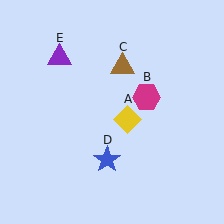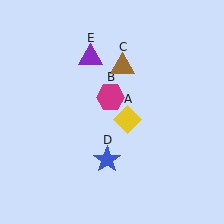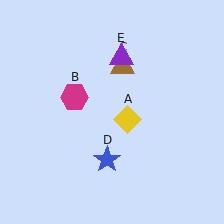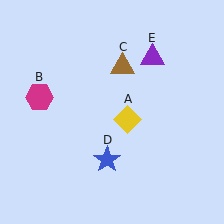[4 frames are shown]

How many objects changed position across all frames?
2 objects changed position: magenta hexagon (object B), purple triangle (object E).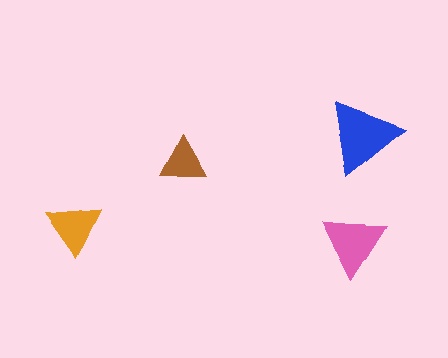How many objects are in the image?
There are 4 objects in the image.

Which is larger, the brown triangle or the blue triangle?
The blue one.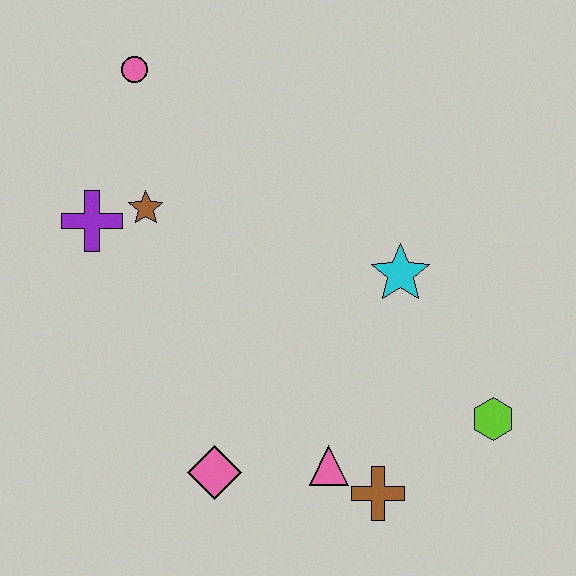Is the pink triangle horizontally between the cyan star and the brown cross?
No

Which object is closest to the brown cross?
The pink triangle is closest to the brown cross.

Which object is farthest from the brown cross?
The pink circle is farthest from the brown cross.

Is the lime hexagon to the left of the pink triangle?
No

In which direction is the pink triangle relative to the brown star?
The pink triangle is below the brown star.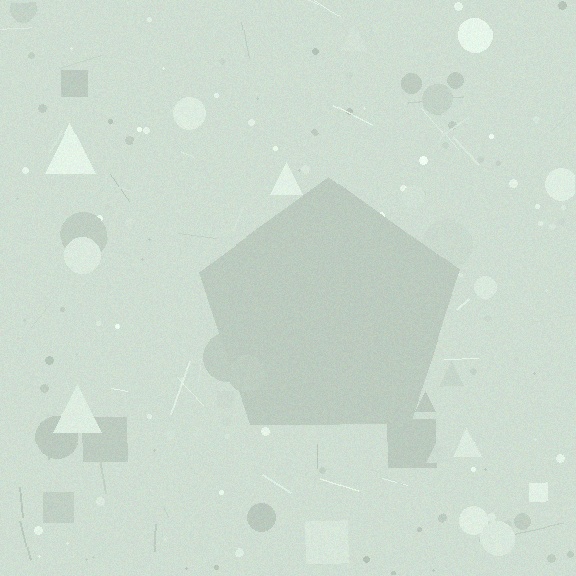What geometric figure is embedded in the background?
A pentagon is embedded in the background.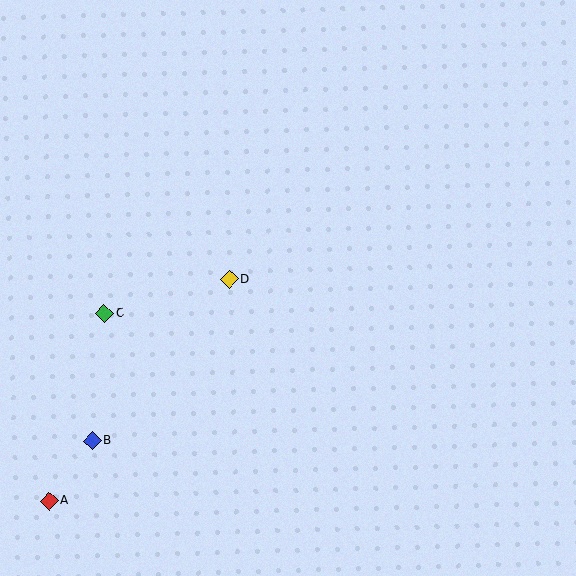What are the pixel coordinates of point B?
Point B is at (92, 441).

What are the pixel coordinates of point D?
Point D is at (229, 279).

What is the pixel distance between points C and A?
The distance between C and A is 196 pixels.